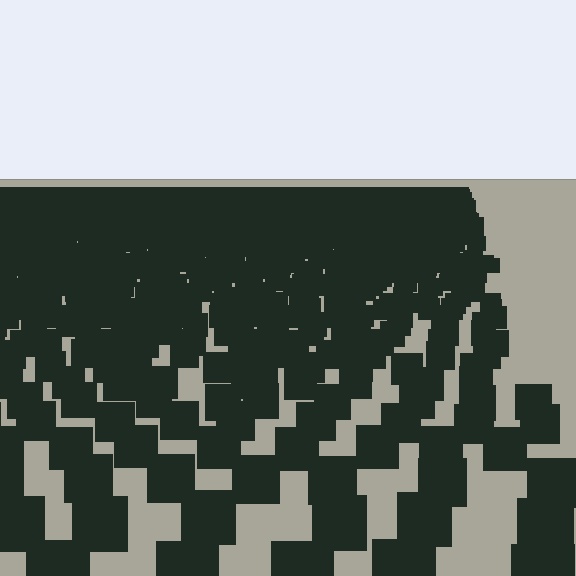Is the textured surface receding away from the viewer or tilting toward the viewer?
The surface is receding away from the viewer. Texture elements get smaller and denser toward the top.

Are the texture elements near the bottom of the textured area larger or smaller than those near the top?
Larger. Near the bottom, elements are closer to the viewer and appear at a bigger on-screen size.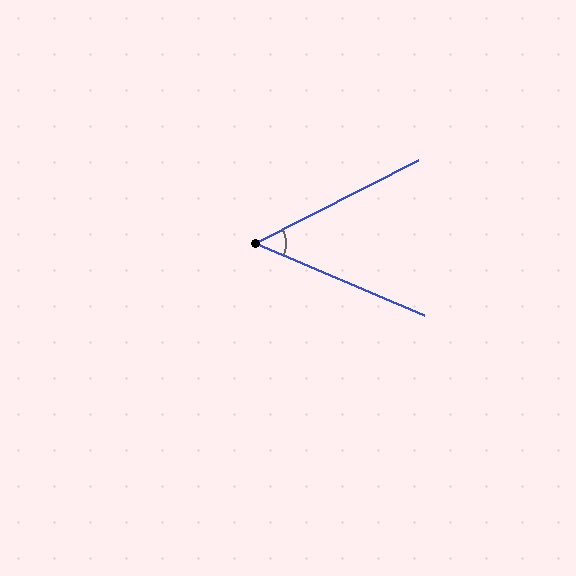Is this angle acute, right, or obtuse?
It is acute.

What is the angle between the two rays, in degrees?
Approximately 50 degrees.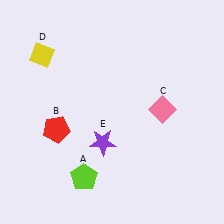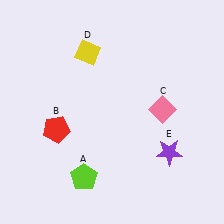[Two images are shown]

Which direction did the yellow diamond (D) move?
The yellow diamond (D) moved right.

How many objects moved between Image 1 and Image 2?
2 objects moved between the two images.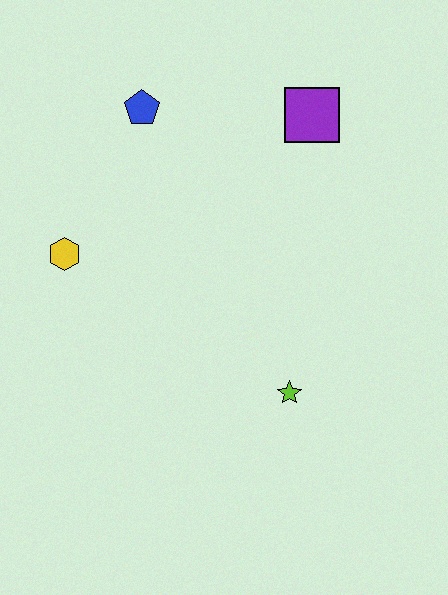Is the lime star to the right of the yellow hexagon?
Yes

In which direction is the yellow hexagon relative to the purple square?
The yellow hexagon is to the left of the purple square.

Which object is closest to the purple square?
The blue pentagon is closest to the purple square.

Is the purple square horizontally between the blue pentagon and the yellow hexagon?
No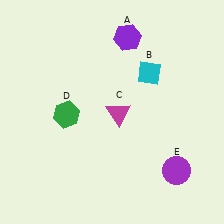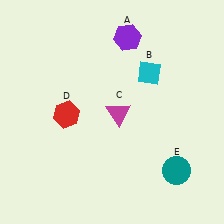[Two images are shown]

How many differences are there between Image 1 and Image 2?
There are 2 differences between the two images.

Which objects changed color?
D changed from green to red. E changed from purple to teal.